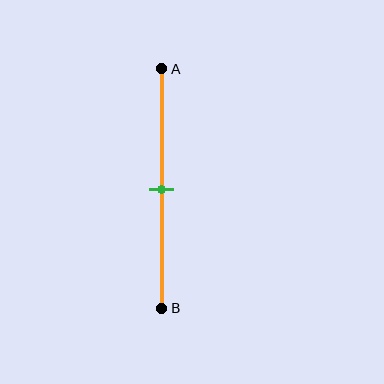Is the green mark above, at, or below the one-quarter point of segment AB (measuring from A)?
The green mark is below the one-quarter point of segment AB.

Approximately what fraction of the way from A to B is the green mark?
The green mark is approximately 50% of the way from A to B.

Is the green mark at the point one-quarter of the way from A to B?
No, the mark is at about 50% from A, not at the 25% one-quarter point.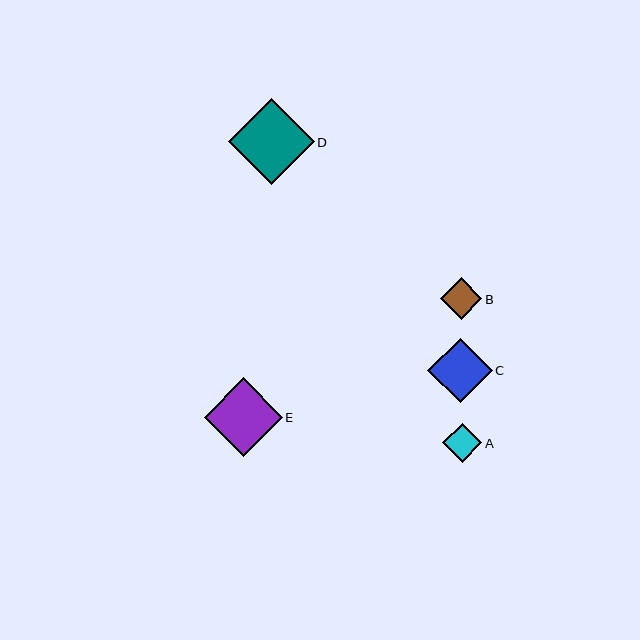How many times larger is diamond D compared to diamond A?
Diamond D is approximately 2.2 times the size of diamond A.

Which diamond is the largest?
Diamond D is the largest with a size of approximately 86 pixels.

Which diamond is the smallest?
Diamond A is the smallest with a size of approximately 40 pixels.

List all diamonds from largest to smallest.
From largest to smallest: D, E, C, B, A.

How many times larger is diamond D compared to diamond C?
Diamond D is approximately 1.3 times the size of diamond C.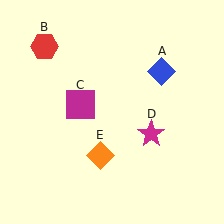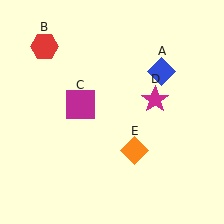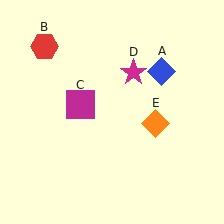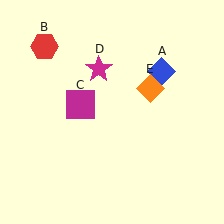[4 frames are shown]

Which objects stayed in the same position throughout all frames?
Blue diamond (object A) and red hexagon (object B) and magenta square (object C) remained stationary.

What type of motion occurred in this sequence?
The magenta star (object D), orange diamond (object E) rotated counterclockwise around the center of the scene.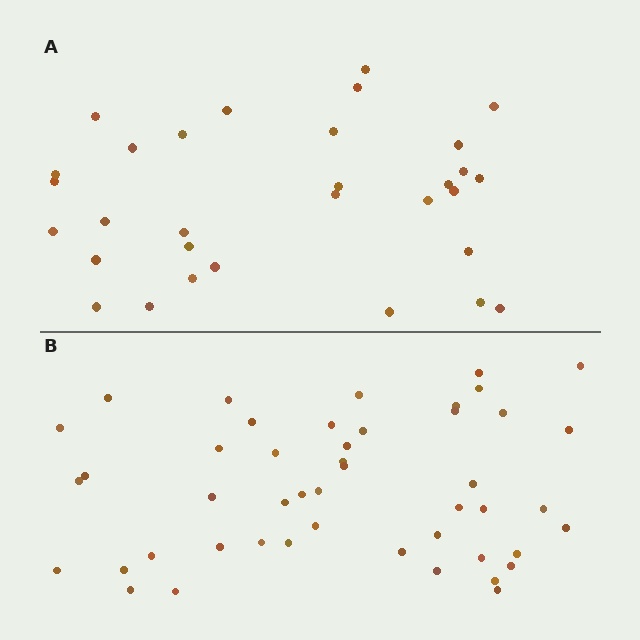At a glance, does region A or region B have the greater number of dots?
Region B (the bottom region) has more dots.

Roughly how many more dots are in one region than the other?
Region B has approximately 15 more dots than region A.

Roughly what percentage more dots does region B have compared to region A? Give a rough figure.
About 50% more.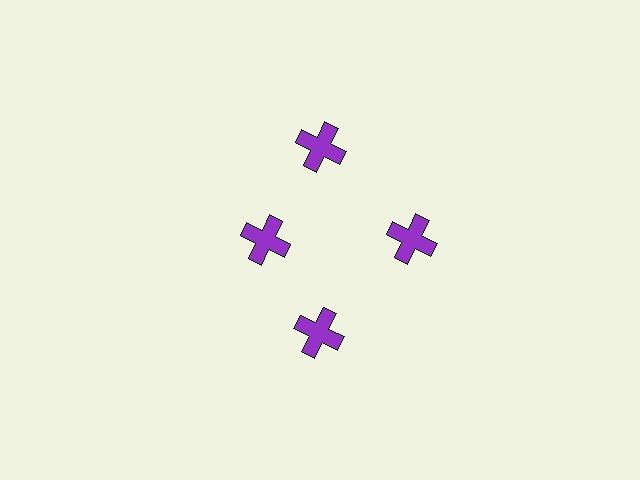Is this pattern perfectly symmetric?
No. The 4 purple crosses are arranged in a ring, but one element near the 9 o'clock position is pulled inward toward the center, breaking the 4-fold rotational symmetry.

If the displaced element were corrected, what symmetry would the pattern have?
It would have 4-fold rotational symmetry — the pattern would map onto itself every 90 degrees.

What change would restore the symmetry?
The symmetry would be restored by moving it outward, back onto the ring so that all 4 crosses sit at equal angles and equal distance from the center.